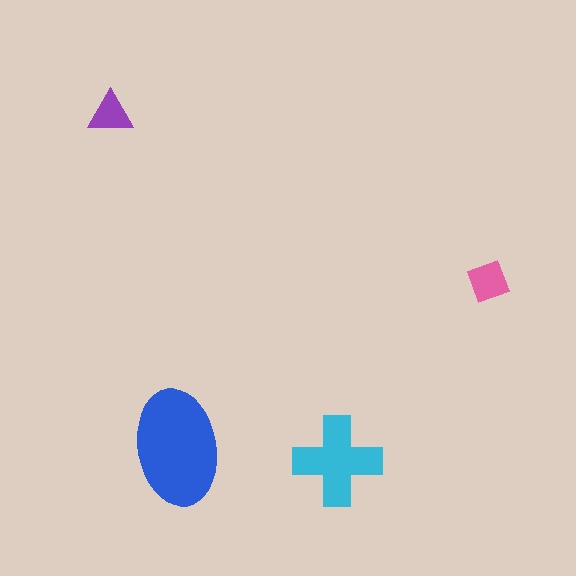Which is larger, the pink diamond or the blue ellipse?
The blue ellipse.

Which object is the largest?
The blue ellipse.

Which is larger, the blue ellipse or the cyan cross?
The blue ellipse.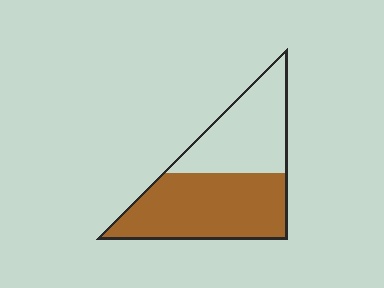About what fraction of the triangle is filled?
About three fifths (3/5).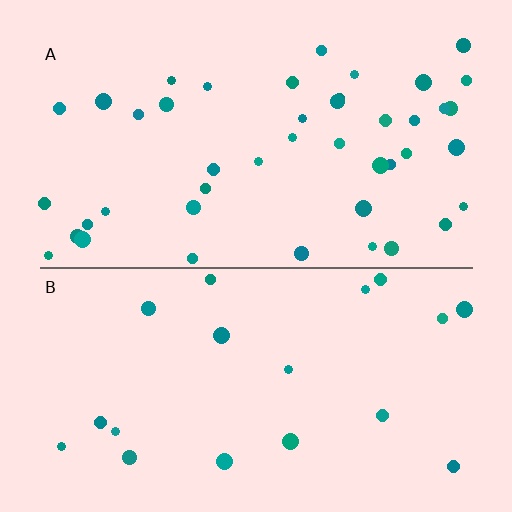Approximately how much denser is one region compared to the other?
Approximately 2.3× — region A over region B.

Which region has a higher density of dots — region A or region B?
A (the top).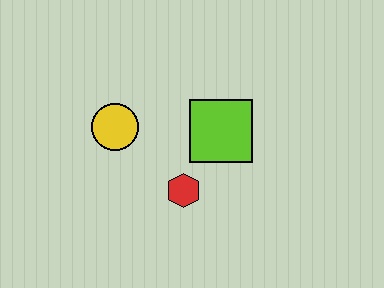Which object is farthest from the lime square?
The yellow circle is farthest from the lime square.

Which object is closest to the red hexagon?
The lime square is closest to the red hexagon.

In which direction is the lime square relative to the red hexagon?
The lime square is above the red hexagon.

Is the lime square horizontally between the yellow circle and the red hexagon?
No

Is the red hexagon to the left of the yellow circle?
No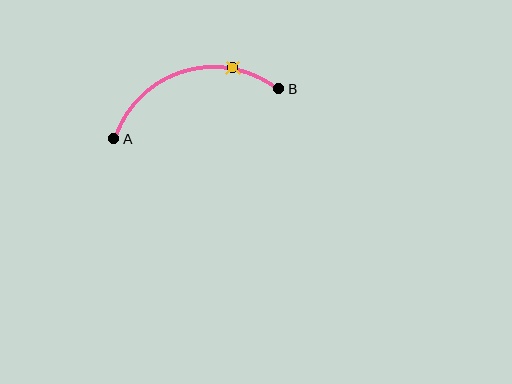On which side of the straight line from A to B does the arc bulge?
The arc bulges above the straight line connecting A and B.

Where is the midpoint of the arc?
The arc midpoint is the point on the curve farthest from the straight line joining A and B. It sits above that line.